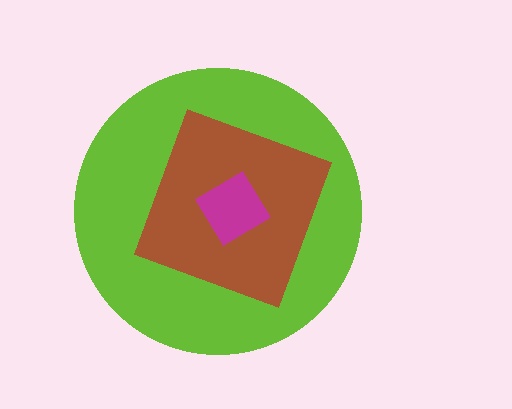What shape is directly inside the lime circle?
The brown diamond.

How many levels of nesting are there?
3.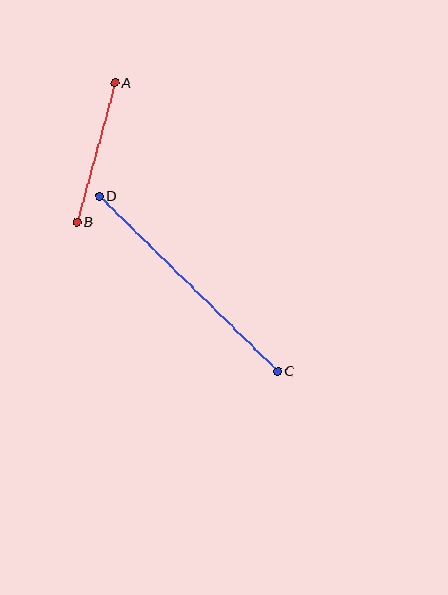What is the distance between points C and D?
The distance is approximately 250 pixels.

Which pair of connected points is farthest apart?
Points C and D are farthest apart.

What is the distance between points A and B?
The distance is approximately 145 pixels.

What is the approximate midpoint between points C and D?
The midpoint is at approximately (188, 283) pixels.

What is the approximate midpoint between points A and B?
The midpoint is at approximately (96, 152) pixels.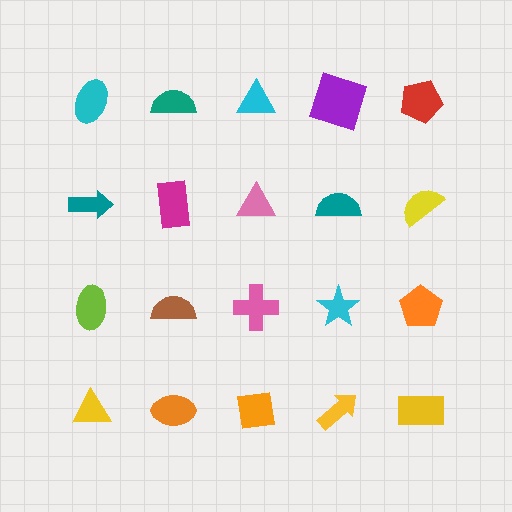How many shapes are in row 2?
5 shapes.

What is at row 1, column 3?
A cyan triangle.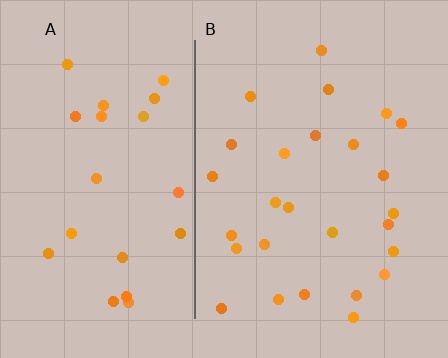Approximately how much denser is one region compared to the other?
Approximately 1.2× — region B over region A.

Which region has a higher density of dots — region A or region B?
B (the right).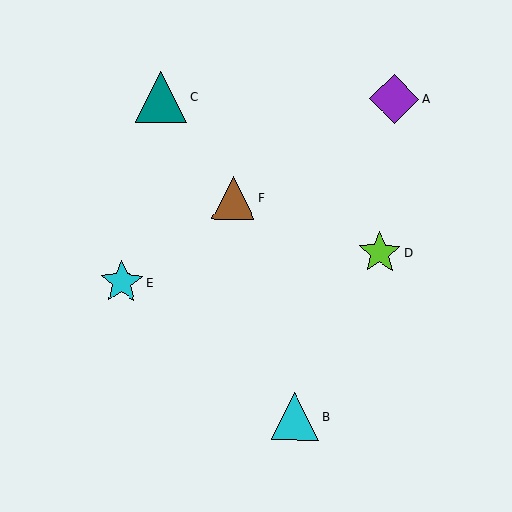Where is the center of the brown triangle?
The center of the brown triangle is at (233, 198).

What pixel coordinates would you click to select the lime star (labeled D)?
Click at (380, 253) to select the lime star D.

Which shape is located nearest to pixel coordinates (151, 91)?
The teal triangle (labeled C) at (161, 97) is nearest to that location.